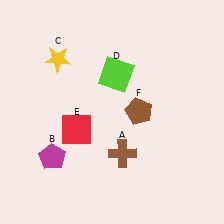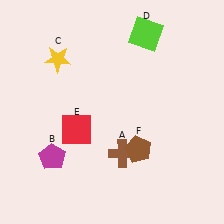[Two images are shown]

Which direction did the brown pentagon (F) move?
The brown pentagon (F) moved down.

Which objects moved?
The objects that moved are: the lime square (D), the brown pentagon (F).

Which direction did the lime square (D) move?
The lime square (D) moved up.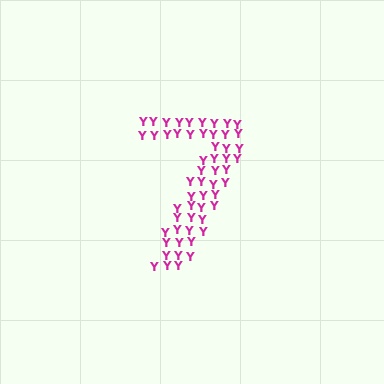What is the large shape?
The large shape is the digit 7.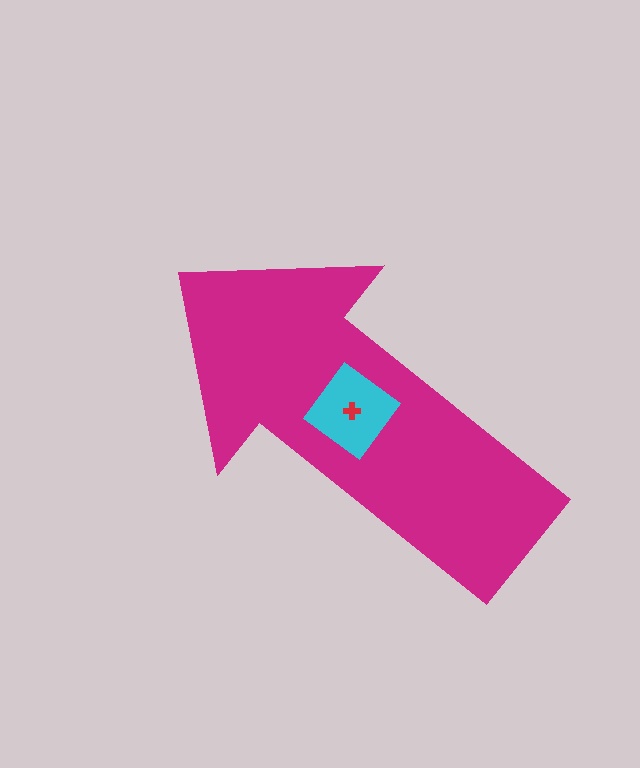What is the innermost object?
The red cross.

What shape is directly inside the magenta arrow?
The cyan diamond.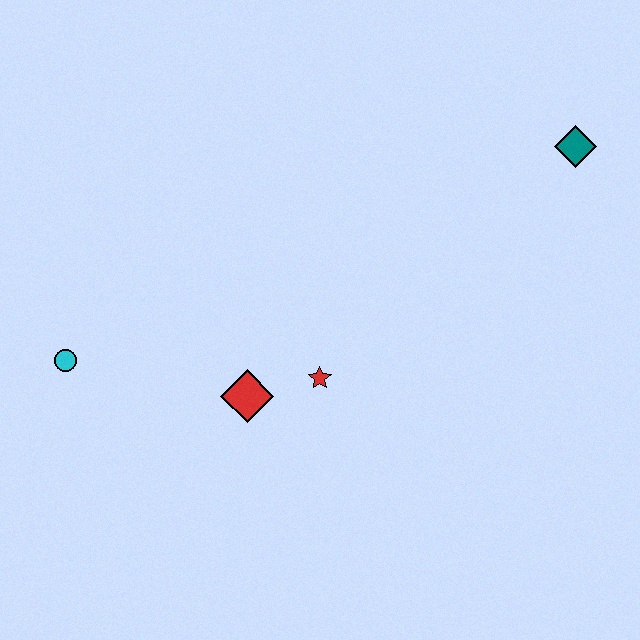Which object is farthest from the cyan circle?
The teal diamond is farthest from the cyan circle.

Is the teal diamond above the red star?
Yes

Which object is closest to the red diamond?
The red star is closest to the red diamond.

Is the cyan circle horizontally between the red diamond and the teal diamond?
No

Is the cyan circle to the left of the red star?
Yes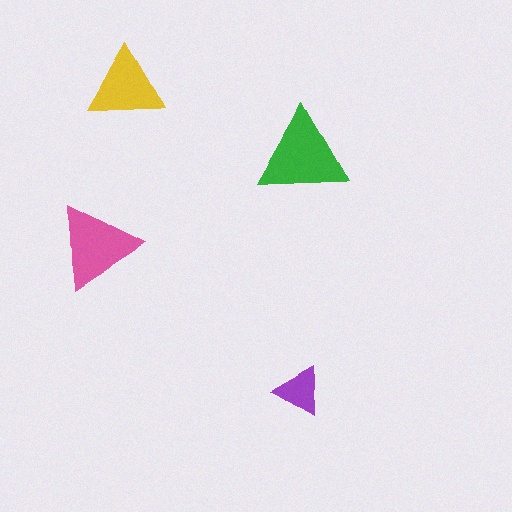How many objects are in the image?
There are 4 objects in the image.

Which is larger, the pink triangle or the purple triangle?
The pink one.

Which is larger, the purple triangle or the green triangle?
The green one.